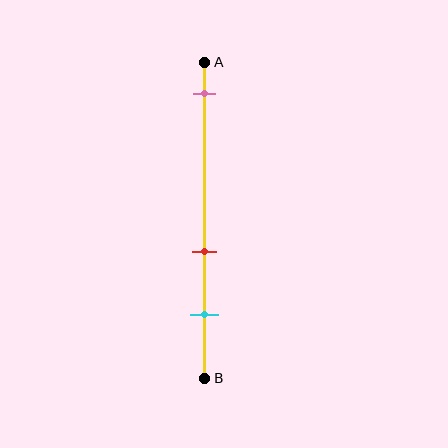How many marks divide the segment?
There are 3 marks dividing the segment.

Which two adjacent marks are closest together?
The red and cyan marks are the closest adjacent pair.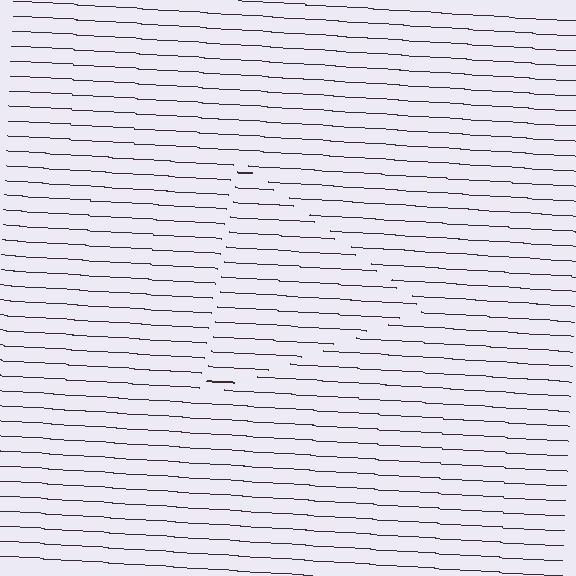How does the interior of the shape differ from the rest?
The interior of the shape contains the same grating, shifted by half a period — the contour is defined by the phase discontinuity where line-ends from the inner and outer gratings abut.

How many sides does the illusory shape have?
3 sides — the line-ends trace a triangle.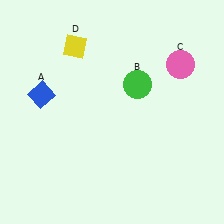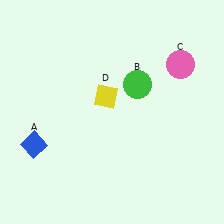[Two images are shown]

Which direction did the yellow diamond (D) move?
The yellow diamond (D) moved down.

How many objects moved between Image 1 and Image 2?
2 objects moved between the two images.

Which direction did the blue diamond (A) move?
The blue diamond (A) moved down.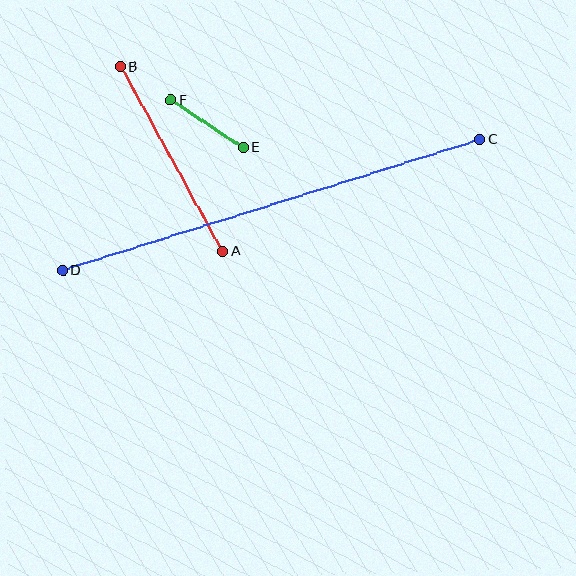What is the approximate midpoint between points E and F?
The midpoint is at approximately (207, 124) pixels.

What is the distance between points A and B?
The distance is approximately 211 pixels.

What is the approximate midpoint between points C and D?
The midpoint is at approximately (271, 205) pixels.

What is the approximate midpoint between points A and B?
The midpoint is at approximately (171, 159) pixels.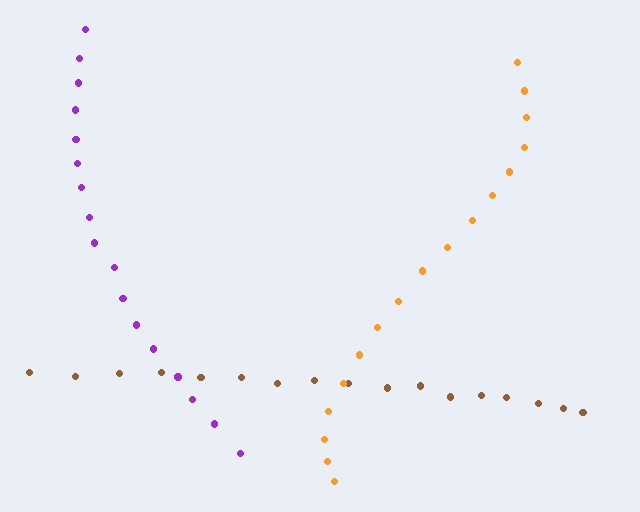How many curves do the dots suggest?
There are 3 distinct paths.